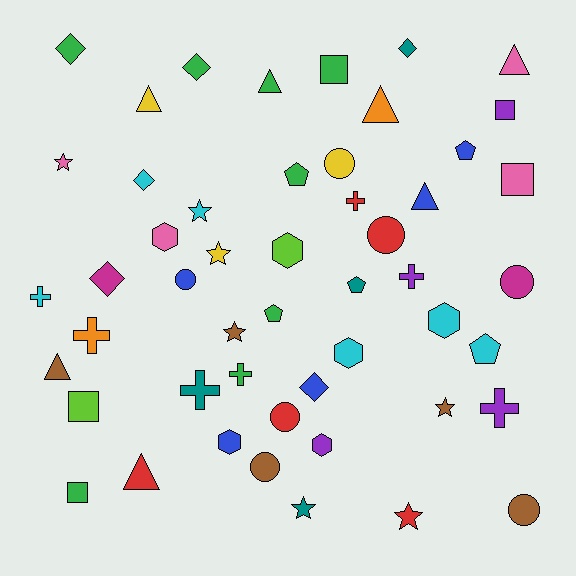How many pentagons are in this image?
There are 5 pentagons.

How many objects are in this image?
There are 50 objects.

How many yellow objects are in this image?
There are 3 yellow objects.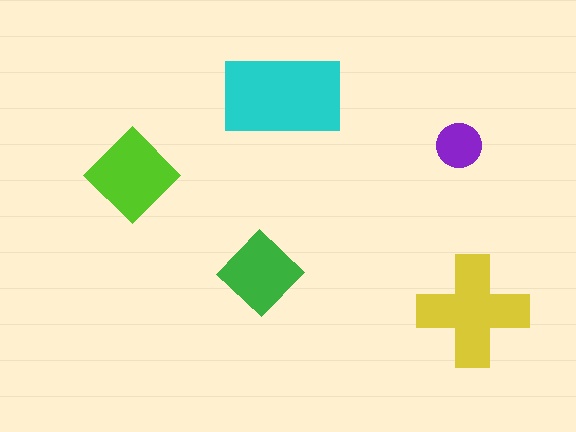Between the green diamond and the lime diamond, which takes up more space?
The lime diamond.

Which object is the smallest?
The purple circle.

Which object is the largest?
The cyan rectangle.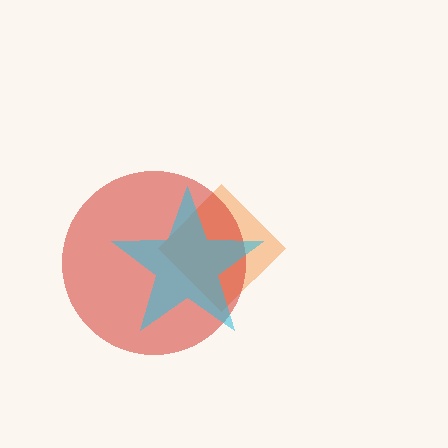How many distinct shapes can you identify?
There are 3 distinct shapes: an orange diamond, a red circle, a cyan star.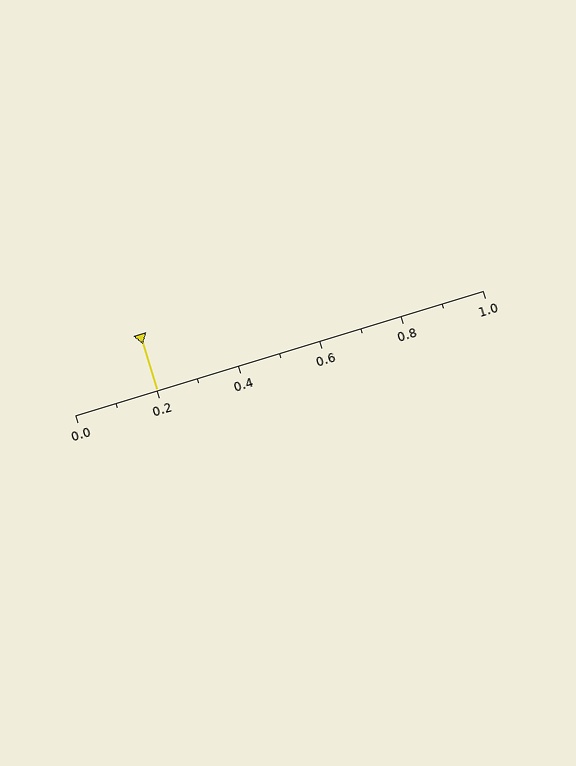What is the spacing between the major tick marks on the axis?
The major ticks are spaced 0.2 apart.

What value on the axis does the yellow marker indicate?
The marker indicates approximately 0.2.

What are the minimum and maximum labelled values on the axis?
The axis runs from 0.0 to 1.0.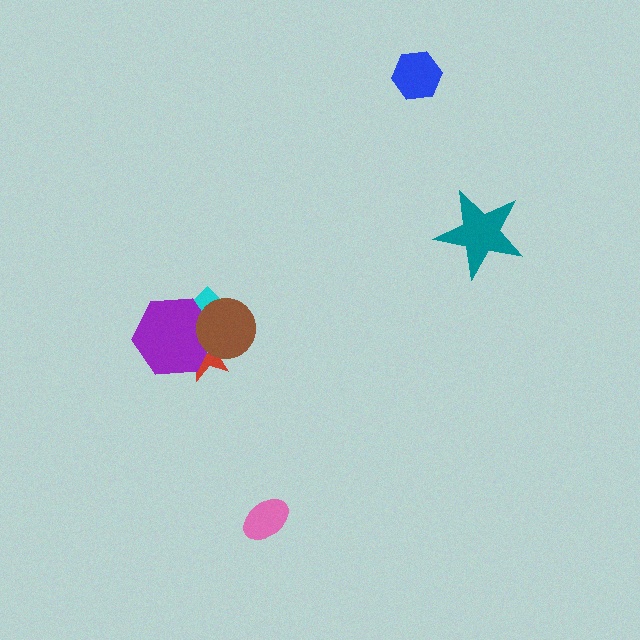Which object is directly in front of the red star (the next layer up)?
The cyan diamond is directly in front of the red star.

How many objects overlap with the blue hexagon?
0 objects overlap with the blue hexagon.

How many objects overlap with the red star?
3 objects overlap with the red star.